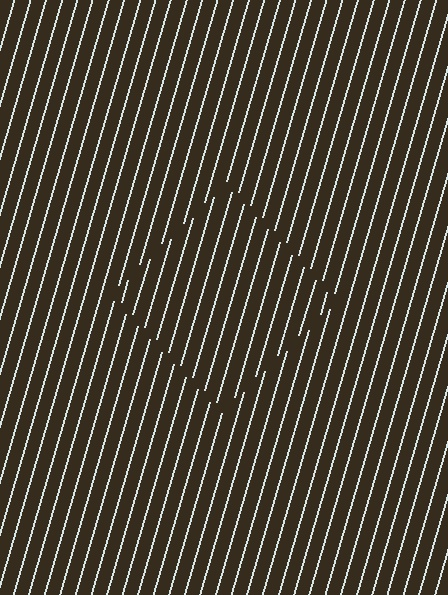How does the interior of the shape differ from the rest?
The interior of the shape contains the same grating, shifted by half a period — the contour is defined by the phase discontinuity where line-ends from the inner and outer gratings abut.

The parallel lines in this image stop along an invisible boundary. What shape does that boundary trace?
An illusory square. The interior of the shape contains the same grating, shifted by half a period — the contour is defined by the phase discontinuity where line-ends from the inner and outer gratings abut.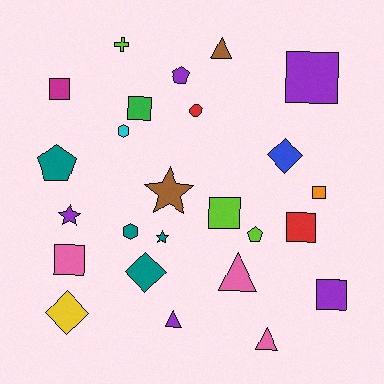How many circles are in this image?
There is 1 circle.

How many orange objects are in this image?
There is 1 orange object.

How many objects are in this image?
There are 25 objects.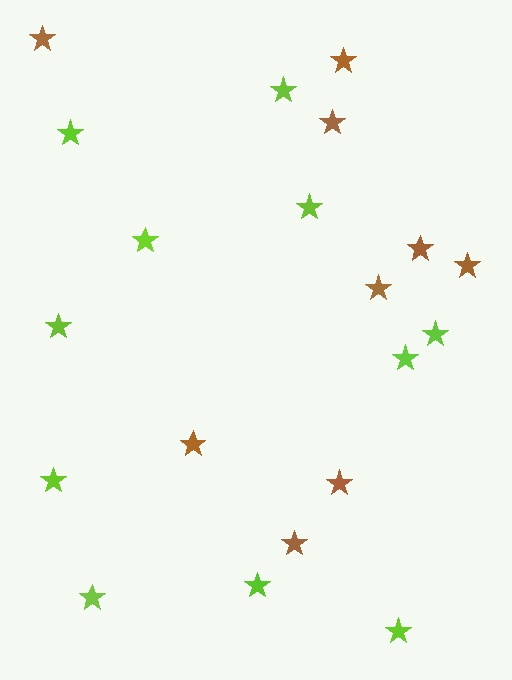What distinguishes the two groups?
There are 2 groups: one group of brown stars (9) and one group of lime stars (11).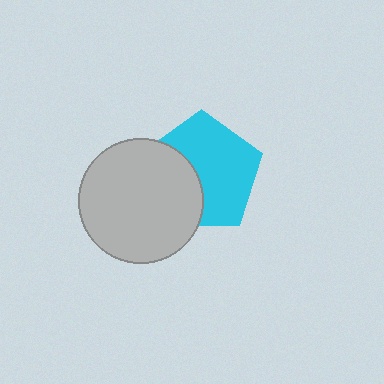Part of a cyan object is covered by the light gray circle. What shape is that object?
It is a pentagon.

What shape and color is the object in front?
The object in front is a light gray circle.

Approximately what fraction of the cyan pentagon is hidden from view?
Roughly 37% of the cyan pentagon is hidden behind the light gray circle.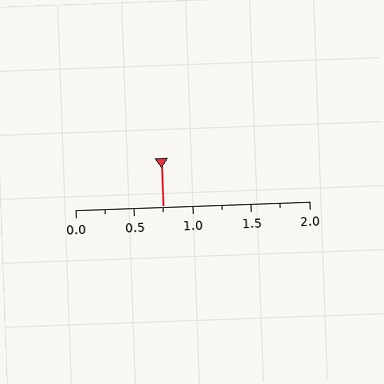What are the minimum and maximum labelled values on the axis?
The axis runs from 0.0 to 2.0.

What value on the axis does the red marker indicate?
The marker indicates approximately 0.75.